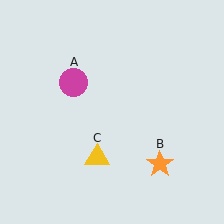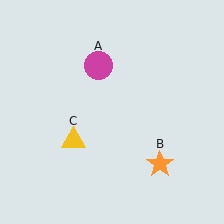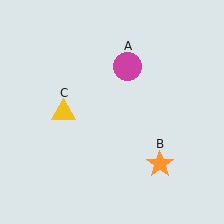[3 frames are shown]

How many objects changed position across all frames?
2 objects changed position: magenta circle (object A), yellow triangle (object C).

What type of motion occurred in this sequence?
The magenta circle (object A), yellow triangle (object C) rotated clockwise around the center of the scene.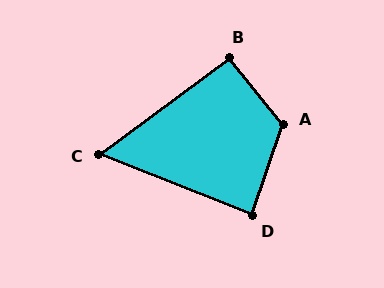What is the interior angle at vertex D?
Approximately 87 degrees (approximately right).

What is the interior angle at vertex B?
Approximately 93 degrees (approximately right).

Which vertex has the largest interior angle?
A, at approximately 122 degrees.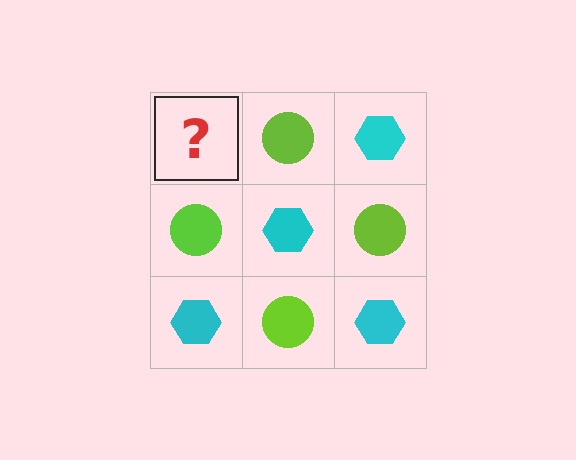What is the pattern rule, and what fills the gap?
The rule is that it alternates cyan hexagon and lime circle in a checkerboard pattern. The gap should be filled with a cyan hexagon.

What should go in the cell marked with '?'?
The missing cell should contain a cyan hexagon.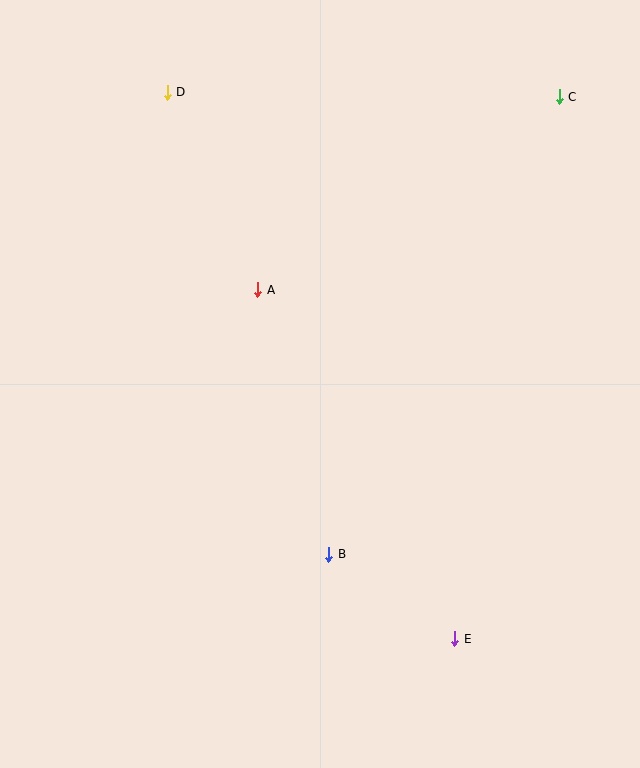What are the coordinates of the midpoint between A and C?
The midpoint between A and C is at (409, 193).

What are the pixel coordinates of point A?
Point A is at (258, 290).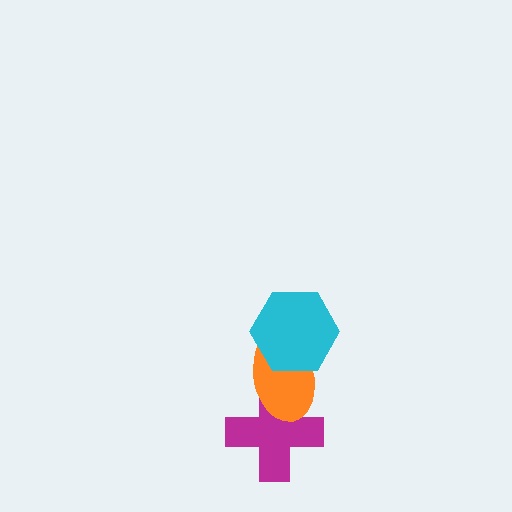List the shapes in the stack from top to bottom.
From top to bottom: the cyan hexagon, the orange ellipse, the magenta cross.